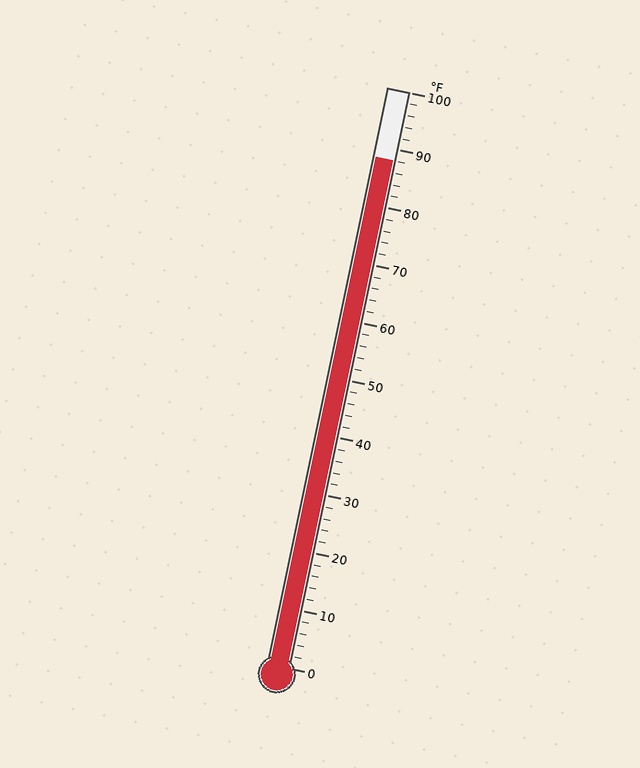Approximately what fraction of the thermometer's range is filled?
The thermometer is filled to approximately 90% of its range.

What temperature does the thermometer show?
The thermometer shows approximately 88°F.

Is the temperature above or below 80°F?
The temperature is above 80°F.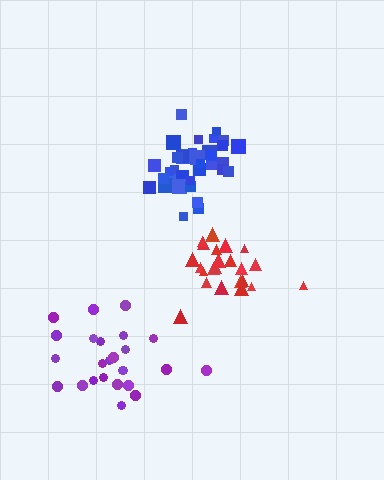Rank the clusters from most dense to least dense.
blue, red, purple.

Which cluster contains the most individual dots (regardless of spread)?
Blue (35).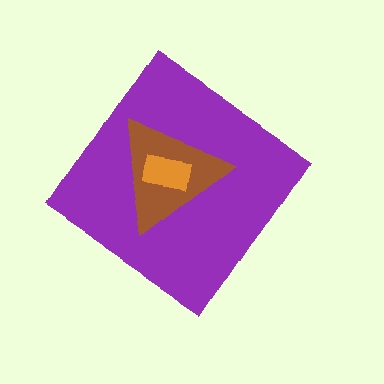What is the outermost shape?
The purple diamond.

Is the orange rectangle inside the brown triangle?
Yes.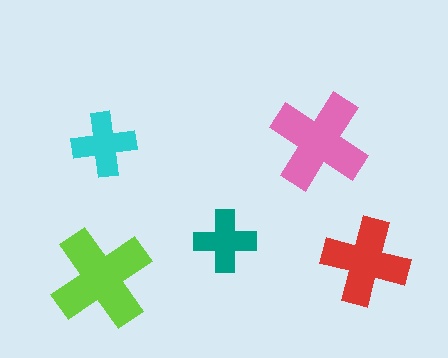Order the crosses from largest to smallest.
the lime one, the pink one, the red one, the cyan one, the teal one.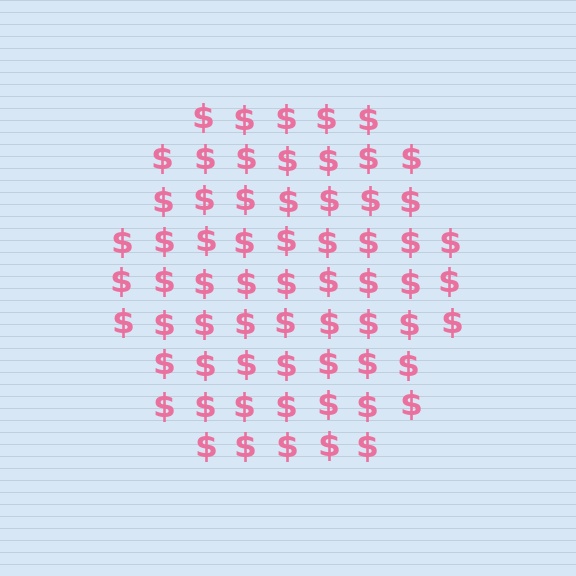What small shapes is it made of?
It is made of small dollar signs.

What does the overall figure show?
The overall figure shows a hexagon.